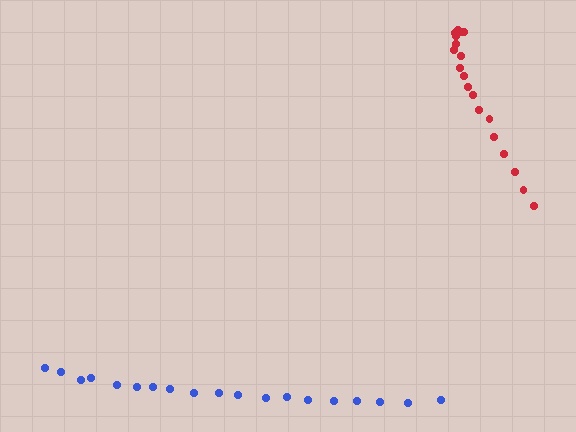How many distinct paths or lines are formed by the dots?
There are 2 distinct paths.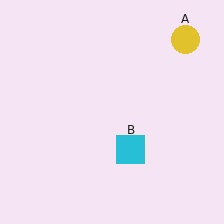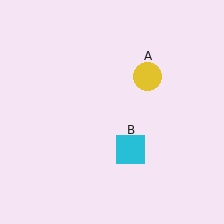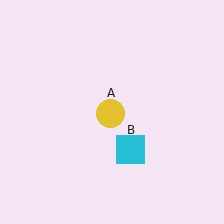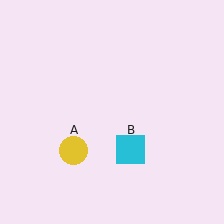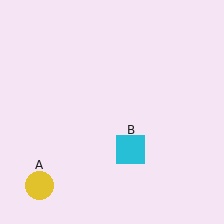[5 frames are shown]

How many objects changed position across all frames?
1 object changed position: yellow circle (object A).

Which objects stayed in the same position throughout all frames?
Cyan square (object B) remained stationary.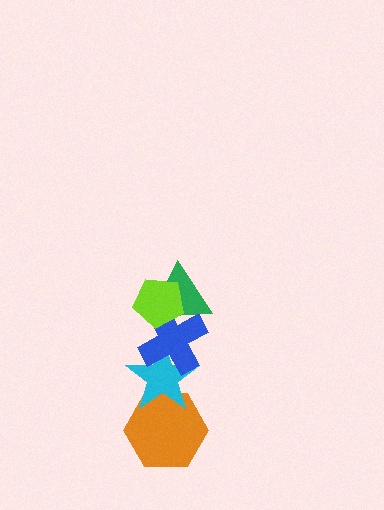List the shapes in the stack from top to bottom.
From top to bottom: the lime pentagon, the green triangle, the blue cross, the cyan star, the orange hexagon.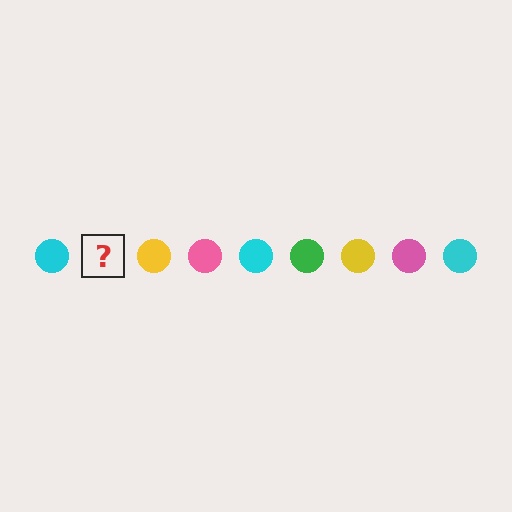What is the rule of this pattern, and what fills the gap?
The rule is that the pattern cycles through cyan, green, yellow, pink circles. The gap should be filled with a green circle.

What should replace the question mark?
The question mark should be replaced with a green circle.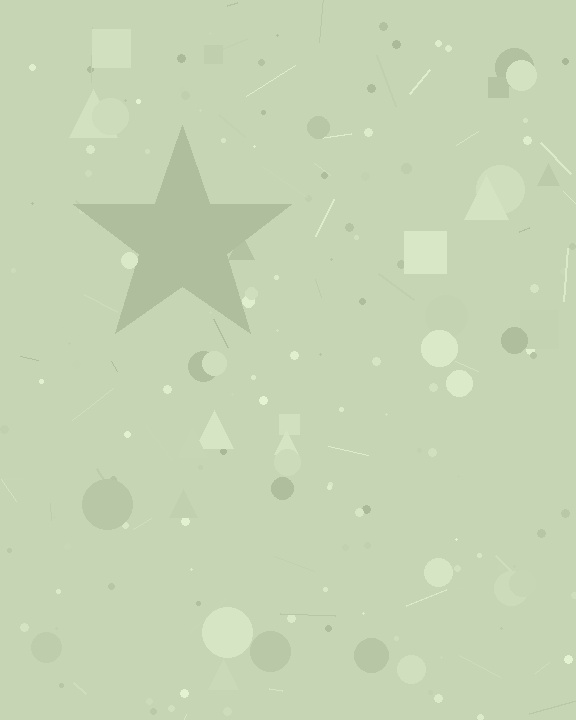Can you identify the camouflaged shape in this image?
The camouflaged shape is a star.